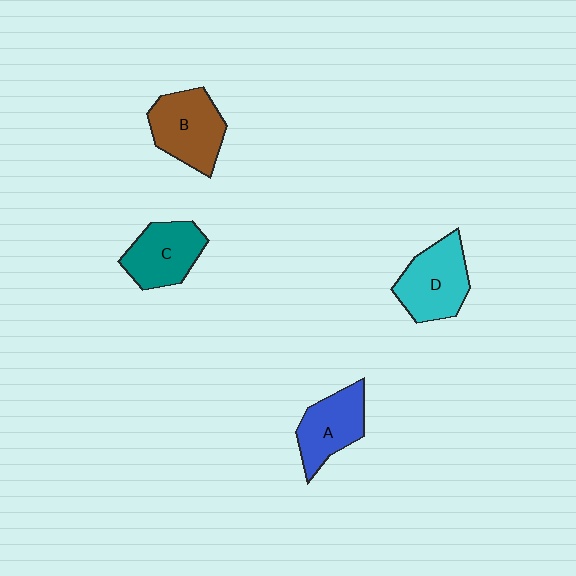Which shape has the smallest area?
Shape A (blue).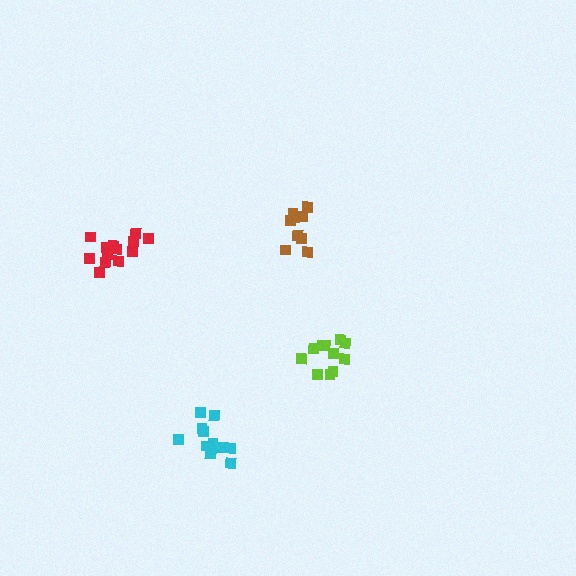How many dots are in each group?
Group 1: 11 dots, Group 2: 9 dots, Group 3: 12 dots, Group 4: 13 dots (45 total).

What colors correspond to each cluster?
The clusters are colored: lime, brown, cyan, red.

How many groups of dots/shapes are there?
There are 4 groups.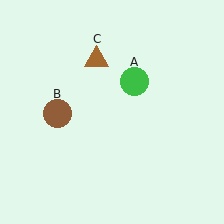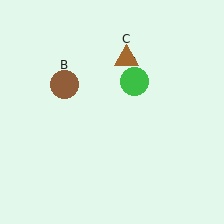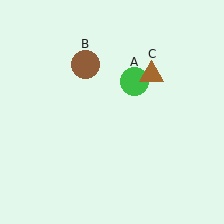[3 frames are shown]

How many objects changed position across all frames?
2 objects changed position: brown circle (object B), brown triangle (object C).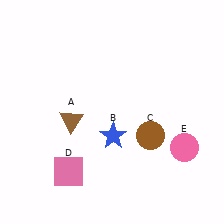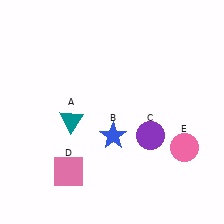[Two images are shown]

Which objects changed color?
A changed from brown to teal. C changed from brown to purple.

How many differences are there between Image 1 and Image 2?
There are 2 differences between the two images.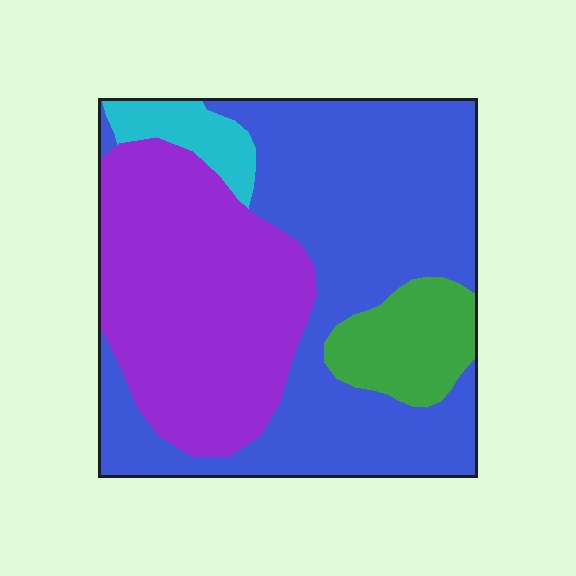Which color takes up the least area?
Cyan, at roughly 5%.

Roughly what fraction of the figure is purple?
Purple takes up between a quarter and a half of the figure.